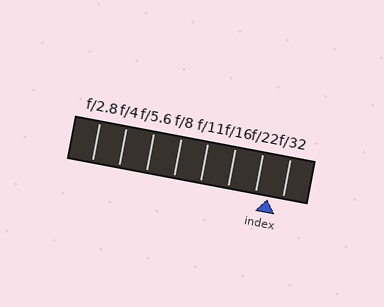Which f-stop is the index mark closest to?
The index mark is closest to f/22.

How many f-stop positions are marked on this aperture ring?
There are 8 f-stop positions marked.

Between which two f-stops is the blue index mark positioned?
The index mark is between f/22 and f/32.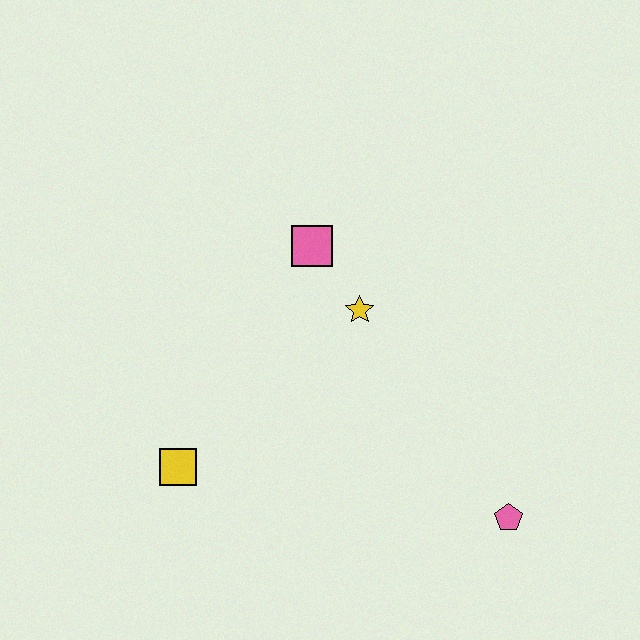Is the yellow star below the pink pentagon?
No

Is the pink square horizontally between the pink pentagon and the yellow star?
No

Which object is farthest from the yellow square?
The pink pentagon is farthest from the yellow square.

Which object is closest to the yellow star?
The pink square is closest to the yellow star.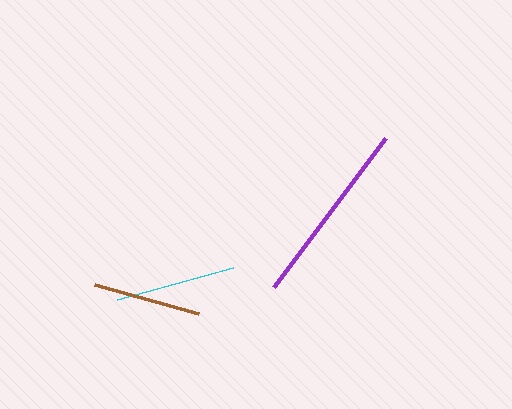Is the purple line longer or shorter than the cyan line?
The purple line is longer than the cyan line.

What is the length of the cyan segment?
The cyan segment is approximately 121 pixels long.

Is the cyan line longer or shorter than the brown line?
The cyan line is longer than the brown line.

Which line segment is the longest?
The purple line is the longest at approximately 187 pixels.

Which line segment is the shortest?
The brown line is the shortest at approximately 107 pixels.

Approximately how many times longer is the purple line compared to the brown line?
The purple line is approximately 1.7 times the length of the brown line.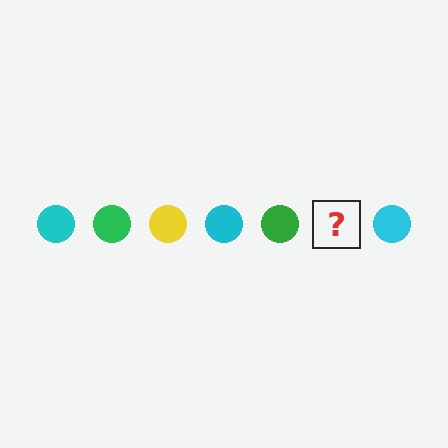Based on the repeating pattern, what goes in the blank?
The blank should be a yellow circle.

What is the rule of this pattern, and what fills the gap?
The rule is that the pattern cycles through cyan, green, yellow circles. The gap should be filled with a yellow circle.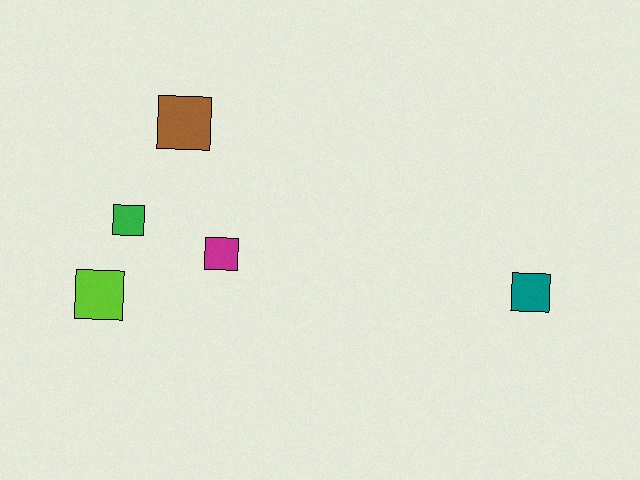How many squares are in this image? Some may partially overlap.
There are 5 squares.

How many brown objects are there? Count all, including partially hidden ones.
There is 1 brown object.